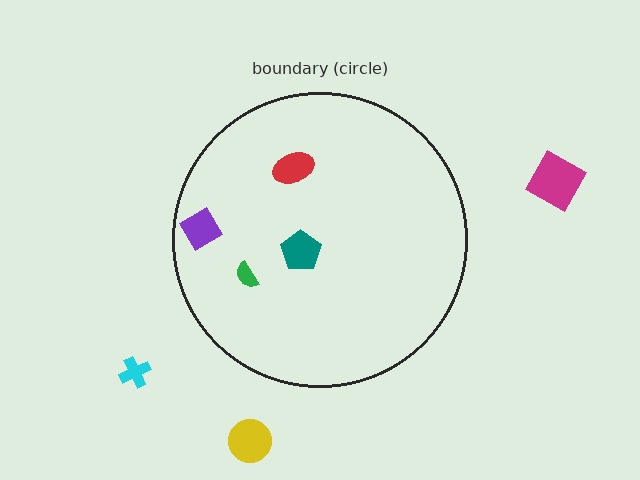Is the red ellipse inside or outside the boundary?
Inside.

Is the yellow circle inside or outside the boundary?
Outside.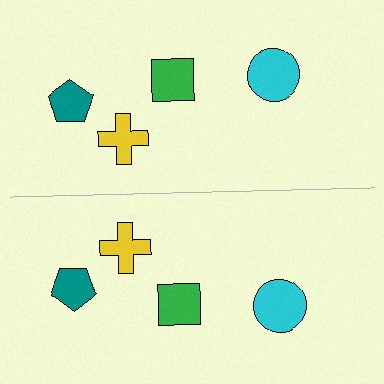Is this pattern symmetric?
Yes, this pattern has bilateral (reflection) symmetry.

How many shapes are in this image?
There are 8 shapes in this image.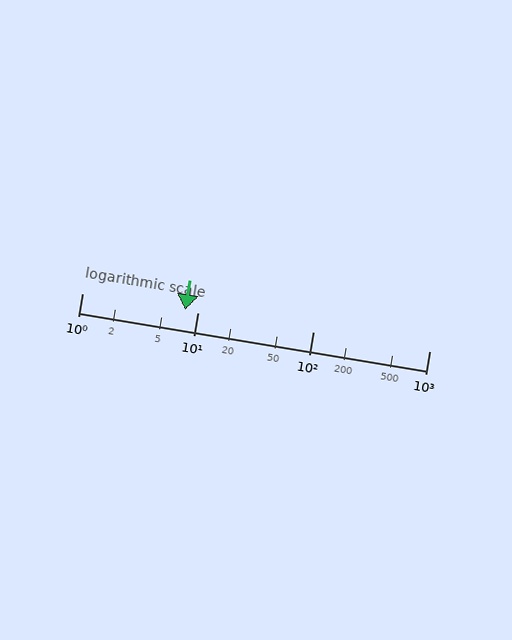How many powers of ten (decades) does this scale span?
The scale spans 3 decades, from 1 to 1000.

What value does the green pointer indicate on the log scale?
The pointer indicates approximately 7.8.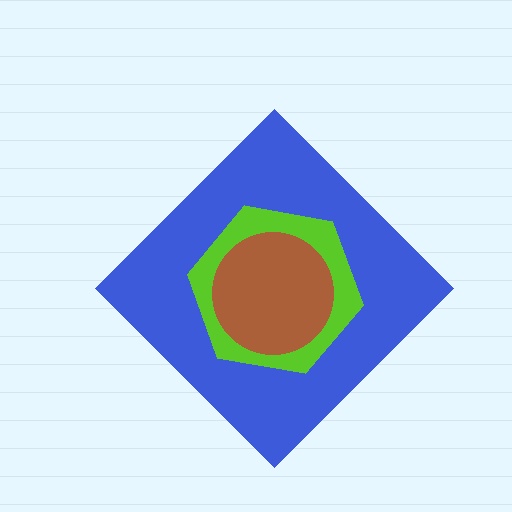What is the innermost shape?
The brown circle.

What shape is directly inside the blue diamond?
The lime hexagon.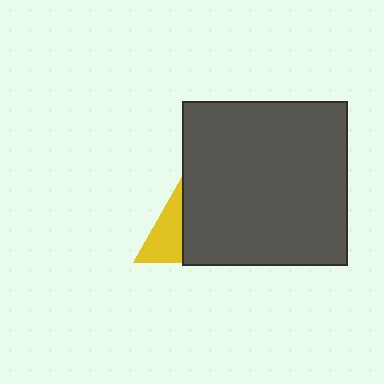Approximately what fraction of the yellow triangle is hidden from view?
Roughly 65% of the yellow triangle is hidden behind the dark gray square.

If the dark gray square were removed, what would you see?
You would see the complete yellow triangle.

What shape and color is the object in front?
The object in front is a dark gray square.